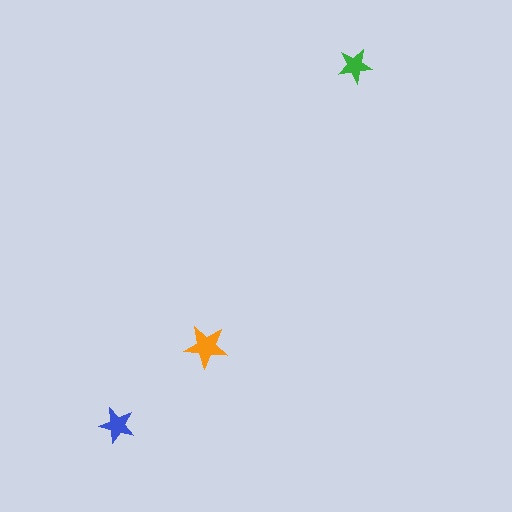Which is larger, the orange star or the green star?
The orange one.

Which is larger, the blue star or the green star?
The blue one.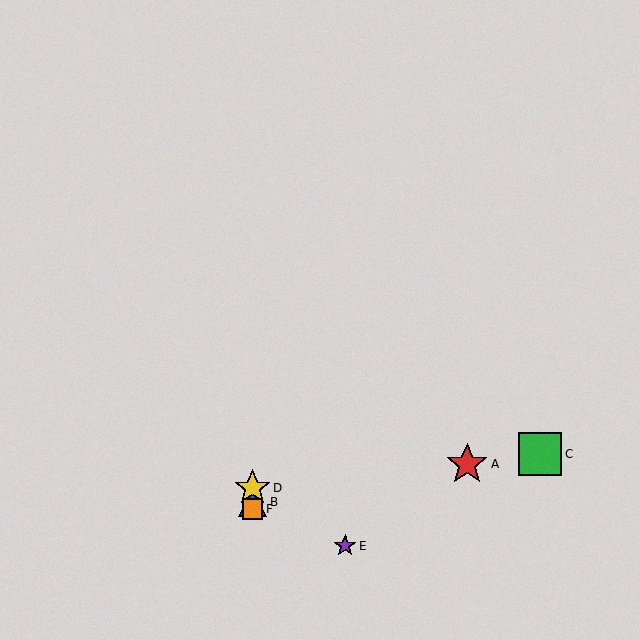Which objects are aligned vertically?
Objects B, D, F are aligned vertically.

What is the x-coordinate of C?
Object C is at x≈540.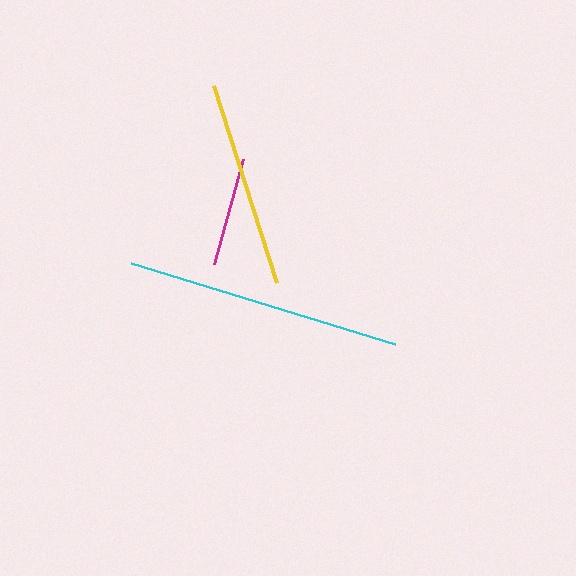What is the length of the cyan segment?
The cyan segment is approximately 276 pixels long.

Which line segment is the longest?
The cyan line is the longest at approximately 276 pixels.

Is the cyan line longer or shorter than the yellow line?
The cyan line is longer than the yellow line.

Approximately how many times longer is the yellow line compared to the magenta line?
The yellow line is approximately 1.9 times the length of the magenta line.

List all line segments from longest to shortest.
From longest to shortest: cyan, yellow, magenta.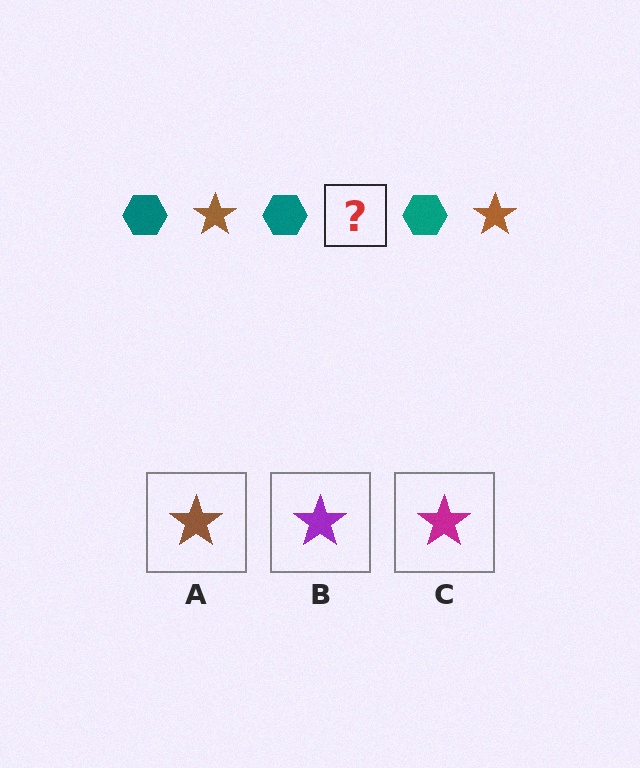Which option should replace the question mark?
Option A.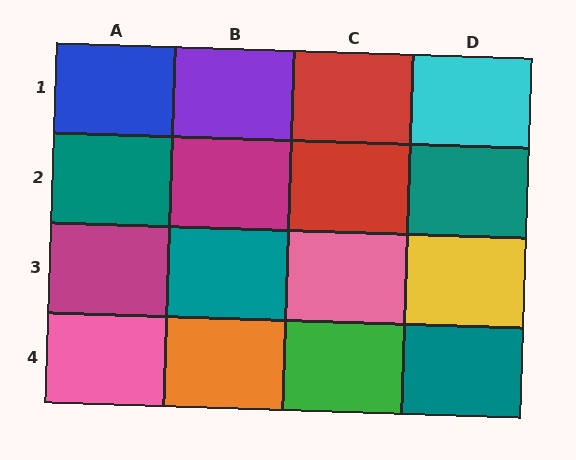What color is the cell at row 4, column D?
Teal.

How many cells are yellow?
1 cell is yellow.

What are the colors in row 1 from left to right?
Blue, purple, red, cyan.